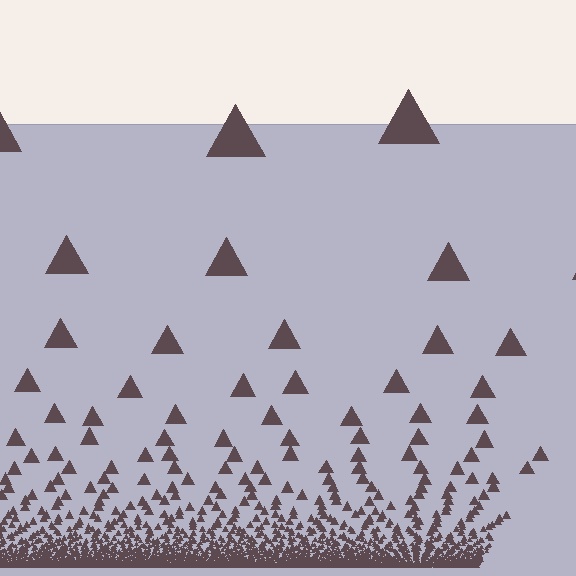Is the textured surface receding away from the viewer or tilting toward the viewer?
The surface appears to tilt toward the viewer. Texture elements get larger and sparser toward the top.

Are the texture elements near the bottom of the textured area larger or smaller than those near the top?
Smaller. The gradient is inverted — elements near the bottom are smaller and denser.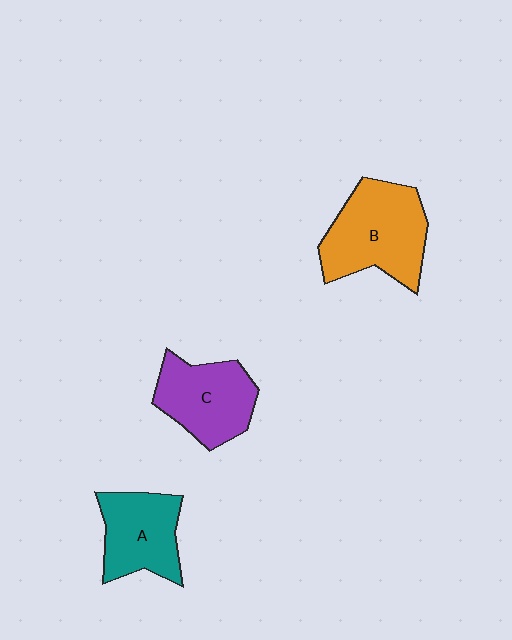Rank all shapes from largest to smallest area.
From largest to smallest: B (orange), C (purple), A (teal).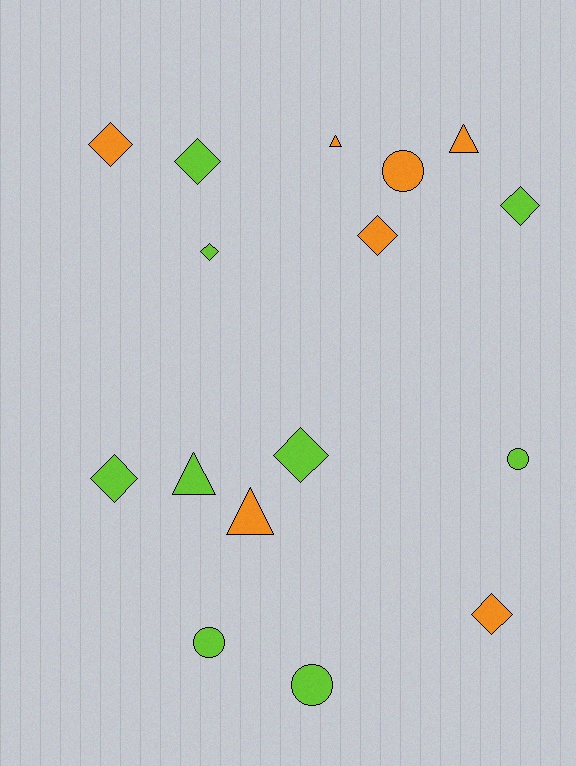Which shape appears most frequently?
Diamond, with 8 objects.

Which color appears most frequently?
Lime, with 9 objects.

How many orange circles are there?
There is 1 orange circle.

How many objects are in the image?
There are 16 objects.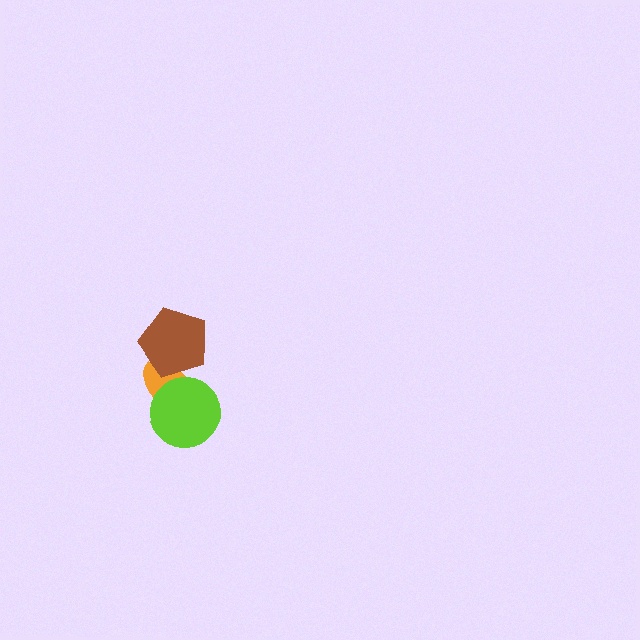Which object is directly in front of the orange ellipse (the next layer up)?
The brown pentagon is directly in front of the orange ellipse.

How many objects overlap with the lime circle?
1 object overlaps with the lime circle.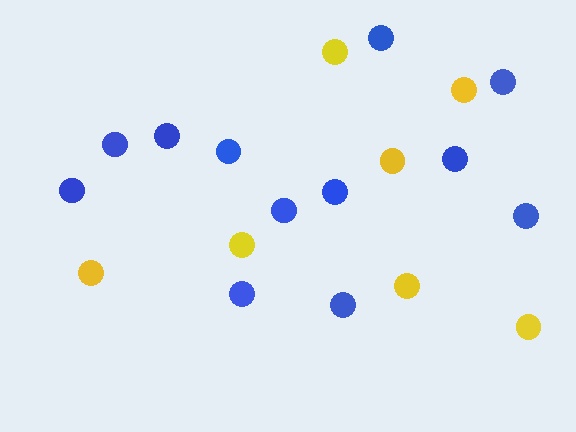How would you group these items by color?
There are 2 groups: one group of yellow circles (7) and one group of blue circles (12).